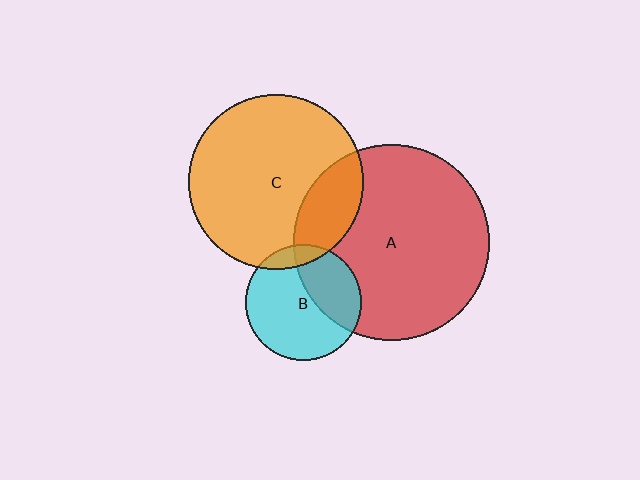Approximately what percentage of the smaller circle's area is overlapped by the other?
Approximately 10%.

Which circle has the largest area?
Circle A (red).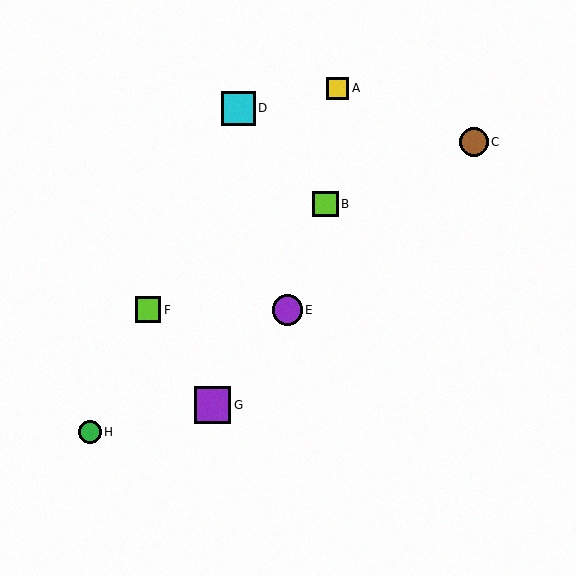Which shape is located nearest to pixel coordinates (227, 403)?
The purple square (labeled G) at (212, 405) is nearest to that location.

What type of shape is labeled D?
Shape D is a cyan square.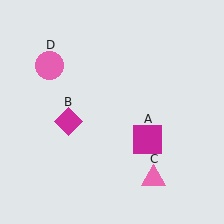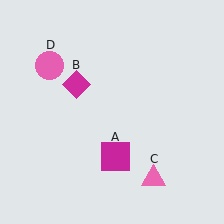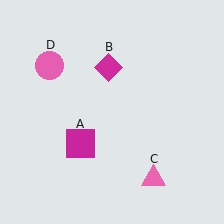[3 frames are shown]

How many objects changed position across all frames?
2 objects changed position: magenta square (object A), magenta diamond (object B).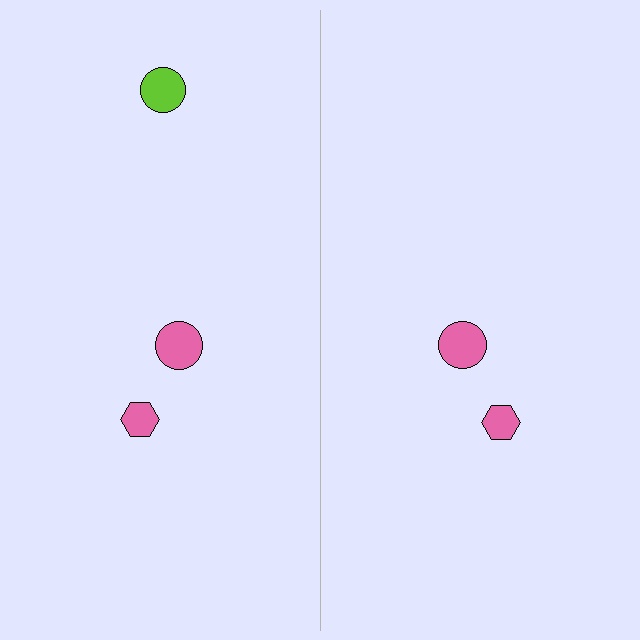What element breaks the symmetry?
A lime circle is missing from the right side.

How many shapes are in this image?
There are 5 shapes in this image.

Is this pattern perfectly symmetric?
No, the pattern is not perfectly symmetric. A lime circle is missing from the right side.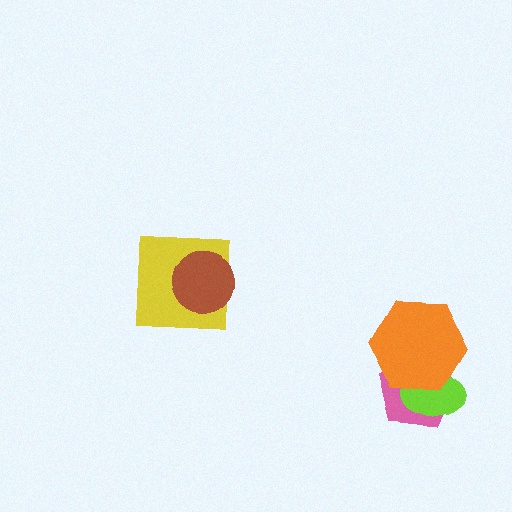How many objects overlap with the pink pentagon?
2 objects overlap with the pink pentagon.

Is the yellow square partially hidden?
Yes, it is partially covered by another shape.